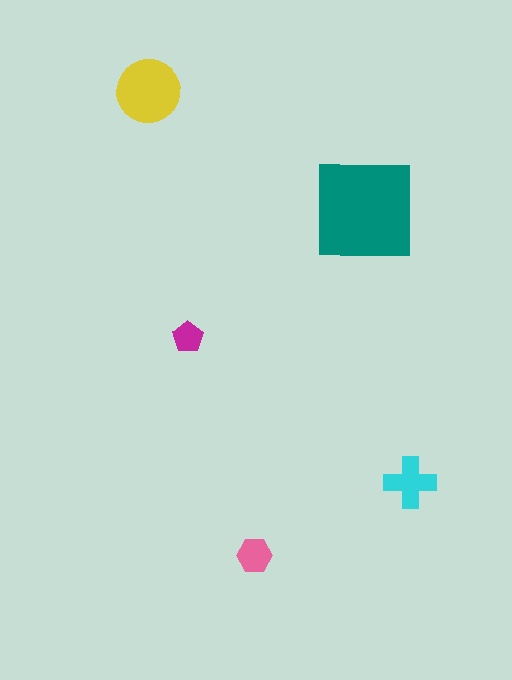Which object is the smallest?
The magenta pentagon.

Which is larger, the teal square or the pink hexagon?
The teal square.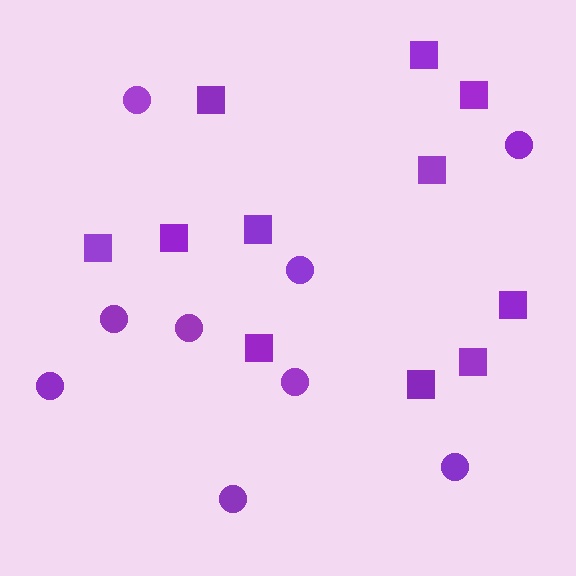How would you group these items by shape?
There are 2 groups: one group of squares (11) and one group of circles (9).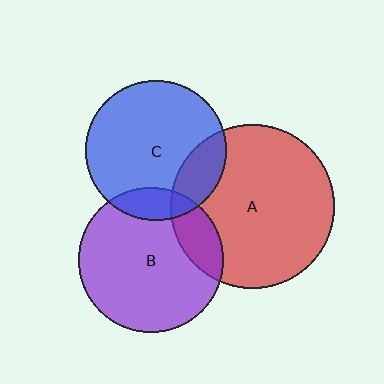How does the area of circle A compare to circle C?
Approximately 1.4 times.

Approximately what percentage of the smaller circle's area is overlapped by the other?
Approximately 15%.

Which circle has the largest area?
Circle A (red).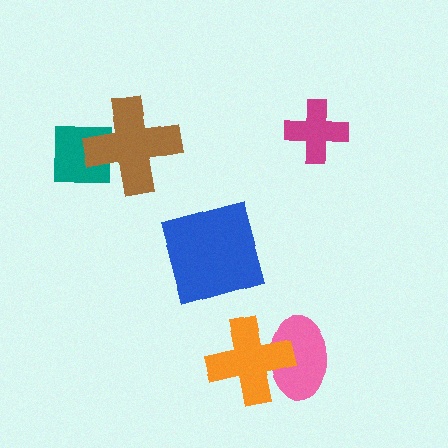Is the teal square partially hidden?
Yes, it is partially covered by another shape.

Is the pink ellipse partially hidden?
Yes, it is partially covered by another shape.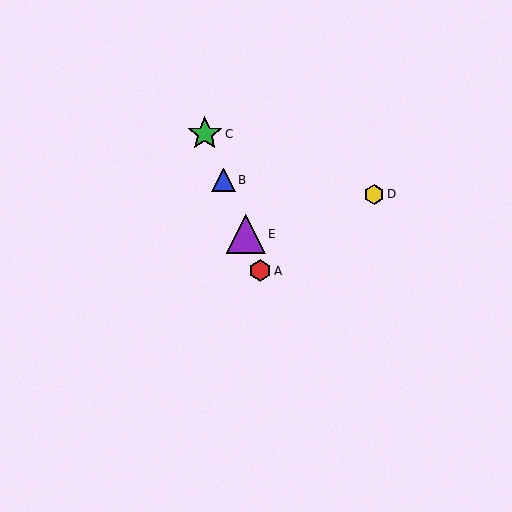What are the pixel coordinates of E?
Object E is at (246, 234).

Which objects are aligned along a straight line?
Objects A, B, C, E are aligned along a straight line.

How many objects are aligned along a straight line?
4 objects (A, B, C, E) are aligned along a straight line.